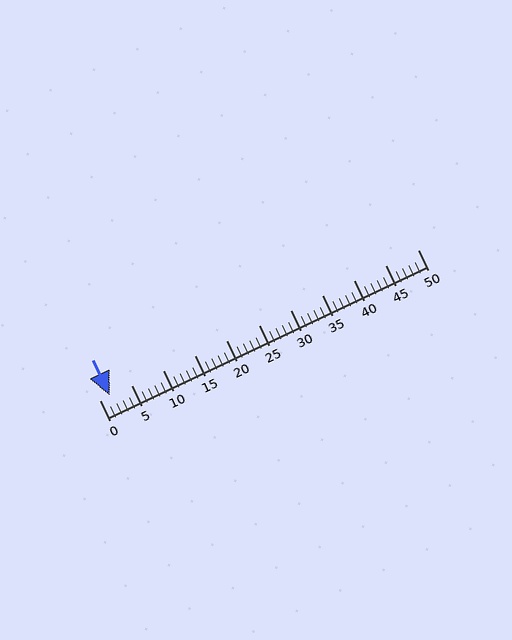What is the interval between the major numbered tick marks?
The major tick marks are spaced 5 units apart.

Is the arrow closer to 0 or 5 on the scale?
The arrow is closer to 0.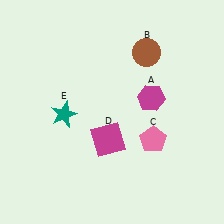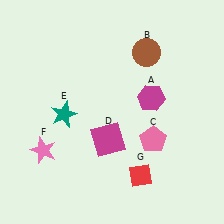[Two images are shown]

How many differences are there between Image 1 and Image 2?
There are 2 differences between the two images.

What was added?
A pink star (F), a red diamond (G) were added in Image 2.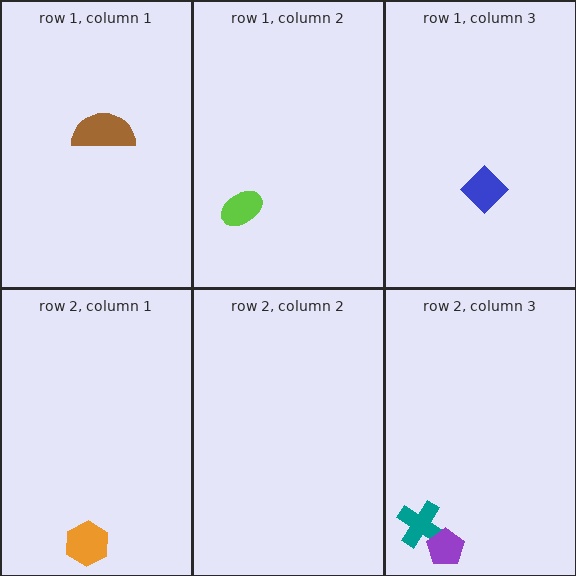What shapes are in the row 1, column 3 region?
The blue diamond.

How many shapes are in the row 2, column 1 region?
1.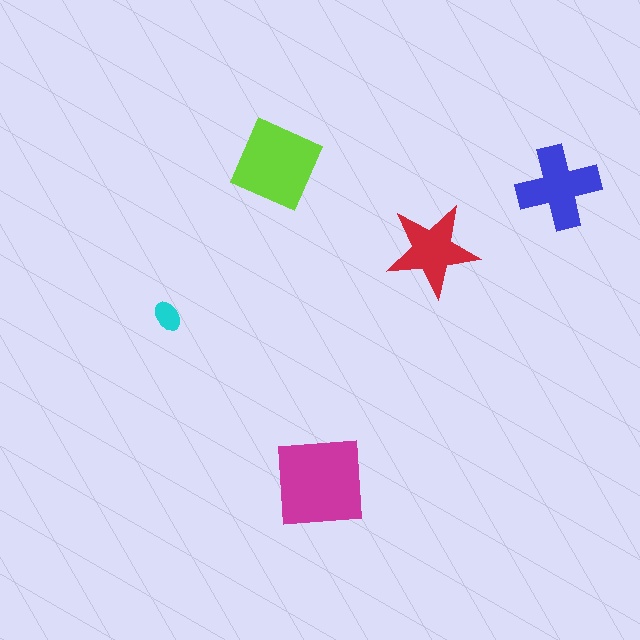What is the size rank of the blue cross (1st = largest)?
3rd.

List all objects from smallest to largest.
The cyan ellipse, the red star, the blue cross, the lime diamond, the magenta square.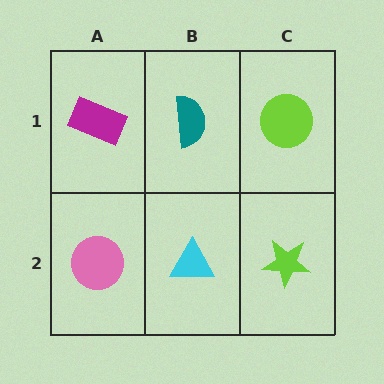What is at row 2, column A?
A pink circle.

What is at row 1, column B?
A teal semicircle.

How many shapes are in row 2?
3 shapes.